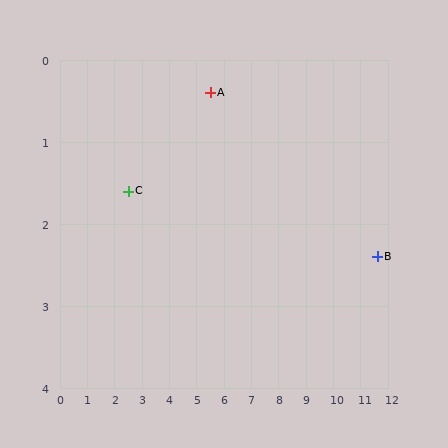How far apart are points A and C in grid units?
Points A and C are about 3.2 grid units apart.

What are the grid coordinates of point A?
Point A is at approximately (5.5, 0.4).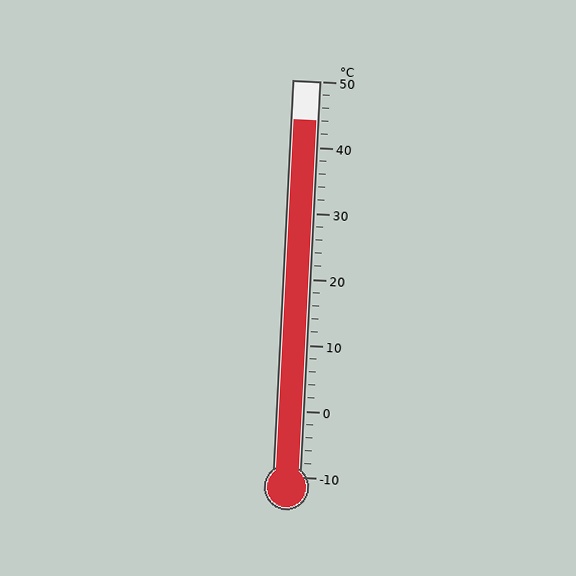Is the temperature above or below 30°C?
The temperature is above 30°C.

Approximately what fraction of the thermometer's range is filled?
The thermometer is filled to approximately 90% of its range.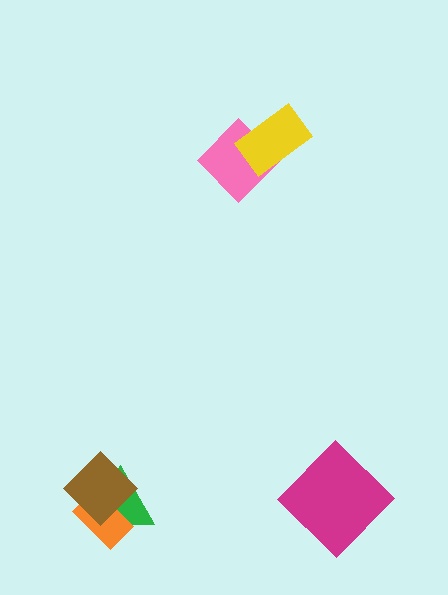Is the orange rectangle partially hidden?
Yes, it is partially covered by another shape.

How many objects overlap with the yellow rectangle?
1 object overlaps with the yellow rectangle.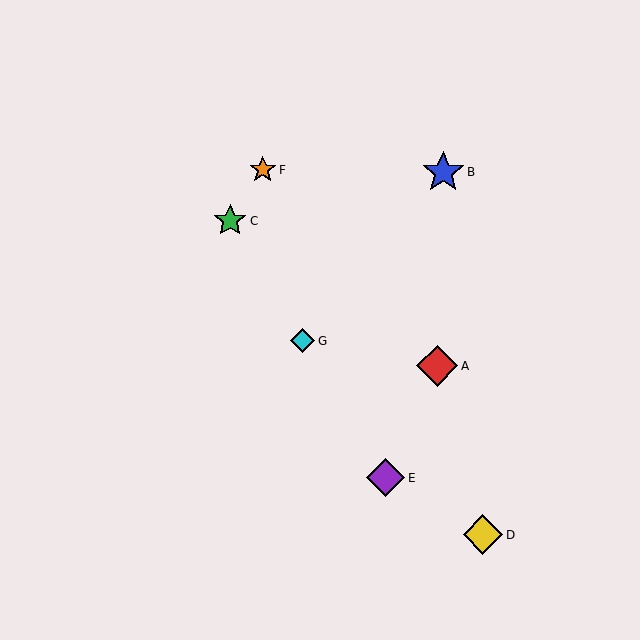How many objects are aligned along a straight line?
3 objects (C, E, G) are aligned along a straight line.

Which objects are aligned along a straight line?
Objects C, E, G are aligned along a straight line.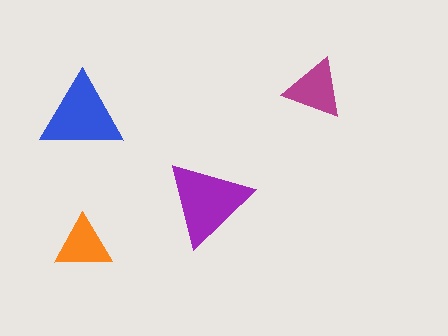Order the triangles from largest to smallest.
the purple one, the blue one, the magenta one, the orange one.